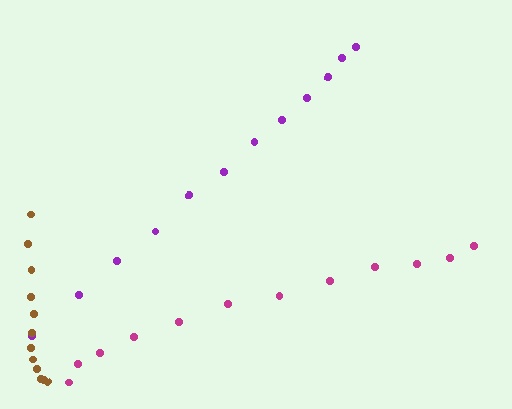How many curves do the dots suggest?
There are 3 distinct paths.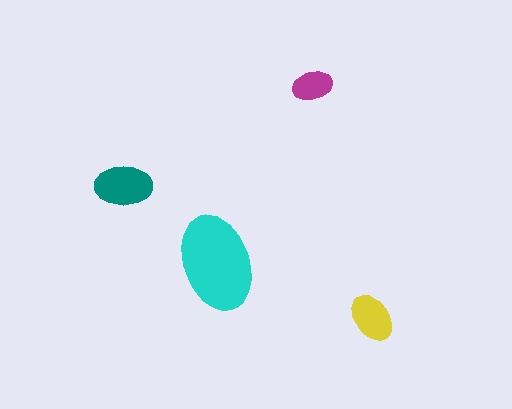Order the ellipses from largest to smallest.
the cyan one, the teal one, the yellow one, the magenta one.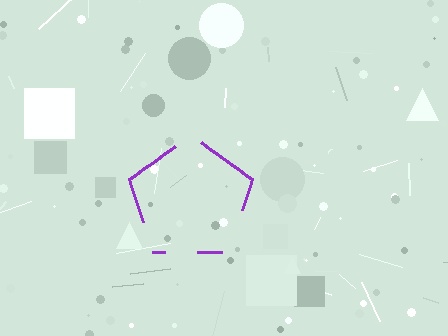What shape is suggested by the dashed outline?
The dashed outline suggests a pentagon.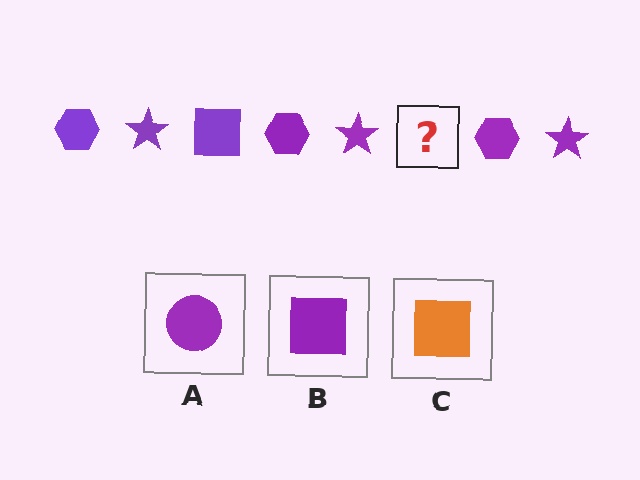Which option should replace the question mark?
Option B.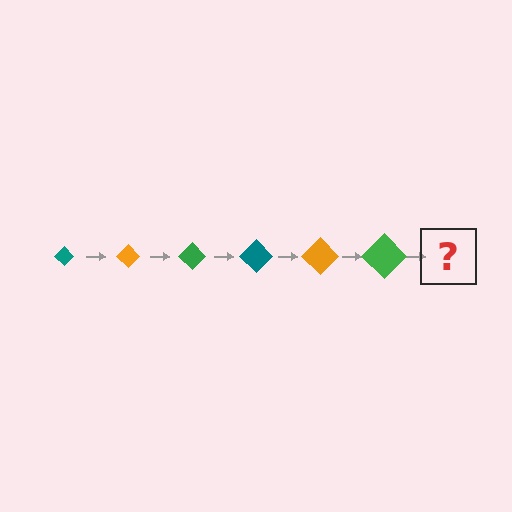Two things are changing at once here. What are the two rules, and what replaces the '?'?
The two rules are that the diamond grows larger each step and the color cycles through teal, orange, and green. The '?' should be a teal diamond, larger than the previous one.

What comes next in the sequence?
The next element should be a teal diamond, larger than the previous one.